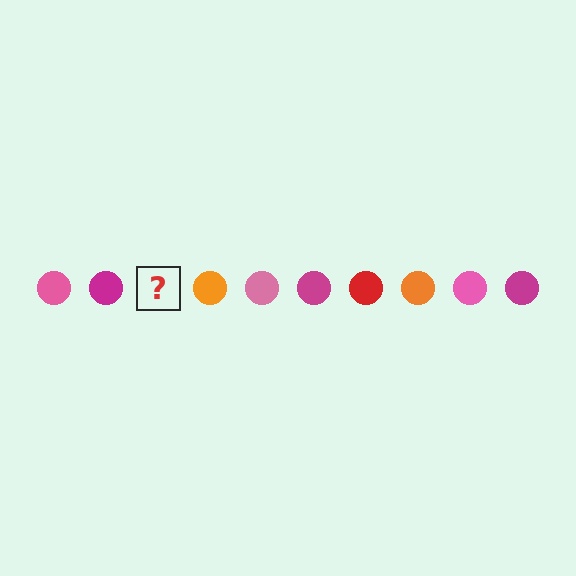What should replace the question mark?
The question mark should be replaced with a red circle.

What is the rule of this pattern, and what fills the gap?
The rule is that the pattern cycles through pink, magenta, red, orange circles. The gap should be filled with a red circle.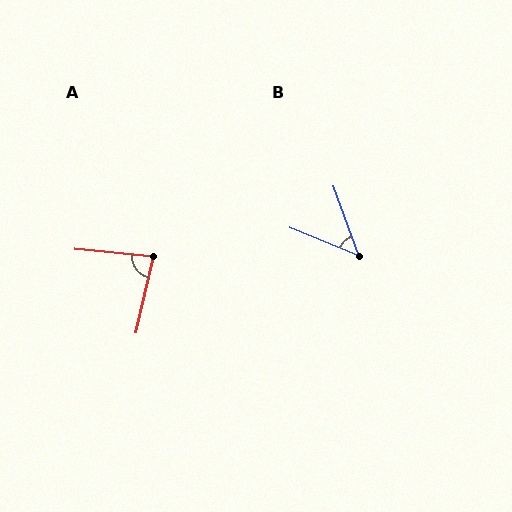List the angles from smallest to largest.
B (48°), A (82°).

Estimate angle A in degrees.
Approximately 82 degrees.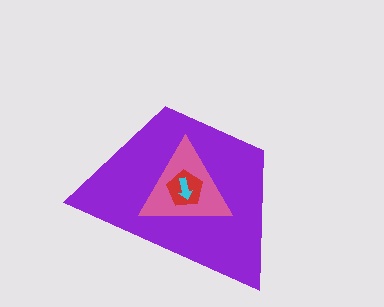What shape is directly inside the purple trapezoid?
The pink triangle.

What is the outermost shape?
The purple trapezoid.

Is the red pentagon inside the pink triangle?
Yes.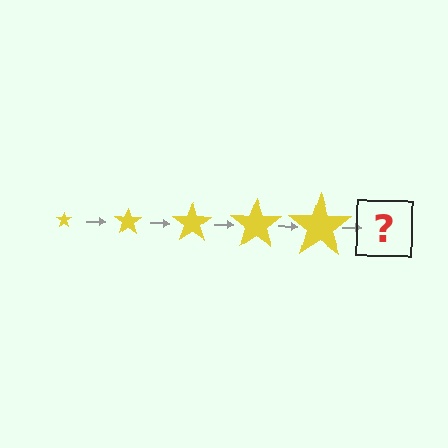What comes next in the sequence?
The next element should be a yellow star, larger than the previous one.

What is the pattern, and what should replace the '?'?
The pattern is that the star gets progressively larger each step. The '?' should be a yellow star, larger than the previous one.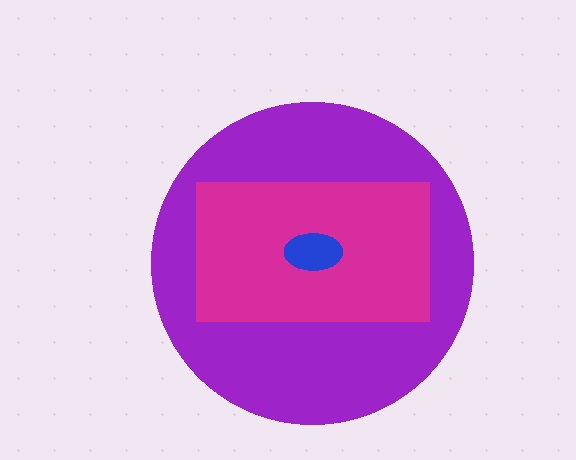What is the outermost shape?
The purple circle.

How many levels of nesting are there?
3.